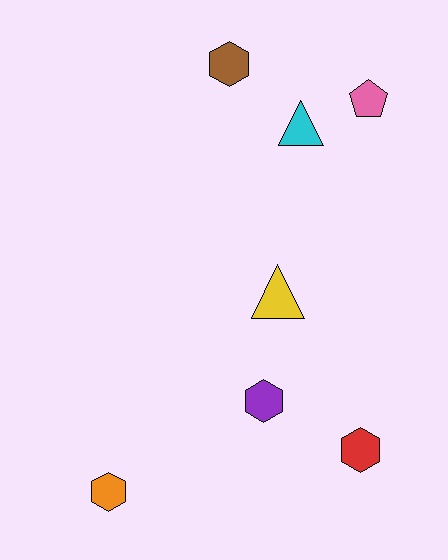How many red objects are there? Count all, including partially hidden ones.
There is 1 red object.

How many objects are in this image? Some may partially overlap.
There are 7 objects.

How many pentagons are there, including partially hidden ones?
There is 1 pentagon.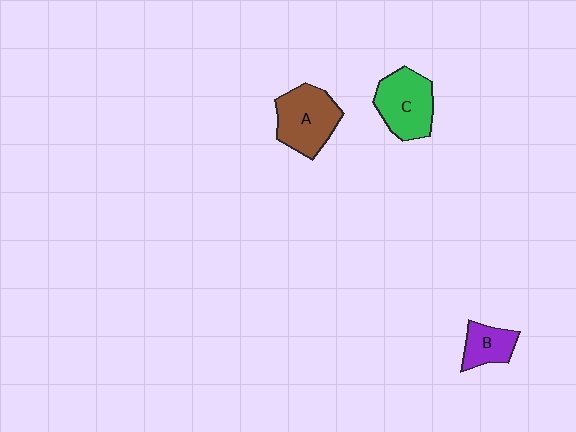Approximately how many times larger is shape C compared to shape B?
Approximately 1.7 times.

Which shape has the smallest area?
Shape B (purple).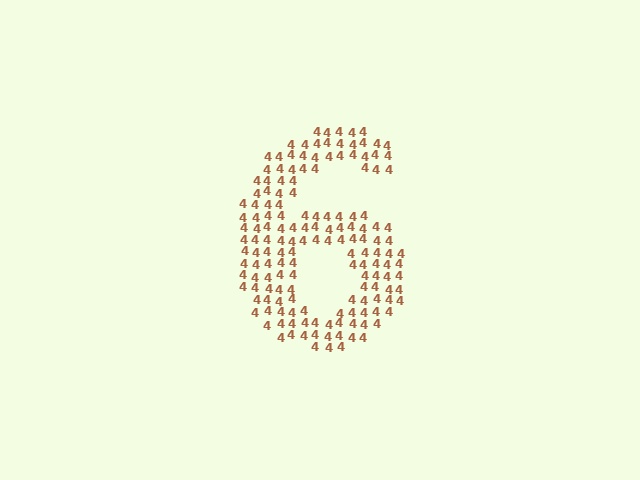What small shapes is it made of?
It is made of small digit 4's.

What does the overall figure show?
The overall figure shows the digit 6.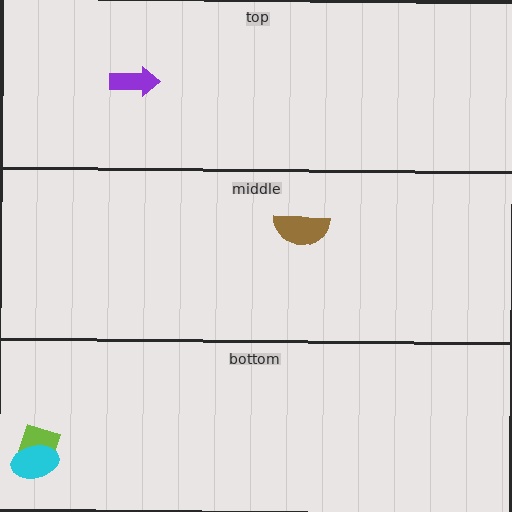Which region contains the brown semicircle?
The middle region.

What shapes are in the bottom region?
The lime square, the cyan ellipse.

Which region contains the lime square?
The bottom region.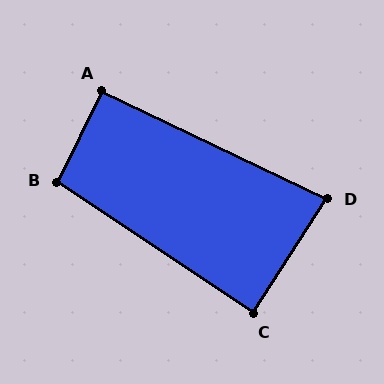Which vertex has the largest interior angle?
B, at approximately 97 degrees.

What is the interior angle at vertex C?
Approximately 89 degrees (approximately right).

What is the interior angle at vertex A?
Approximately 91 degrees (approximately right).